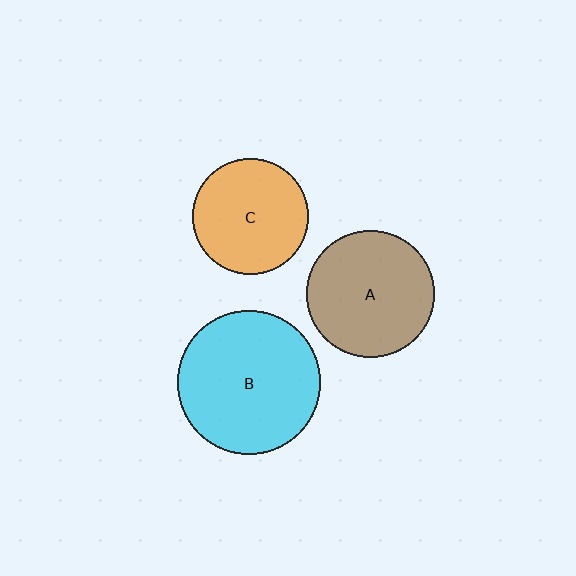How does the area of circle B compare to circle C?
Approximately 1.5 times.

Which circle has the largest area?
Circle B (cyan).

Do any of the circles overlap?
No, none of the circles overlap.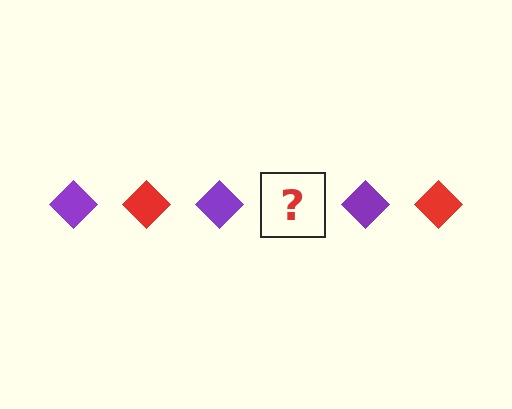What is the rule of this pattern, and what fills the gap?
The rule is that the pattern cycles through purple, red diamonds. The gap should be filled with a red diamond.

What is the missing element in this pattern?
The missing element is a red diamond.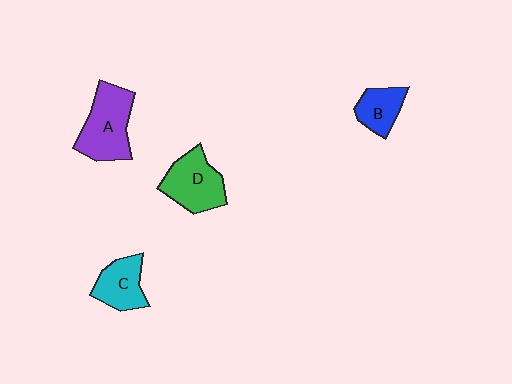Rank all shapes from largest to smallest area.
From largest to smallest: A (purple), D (green), C (cyan), B (blue).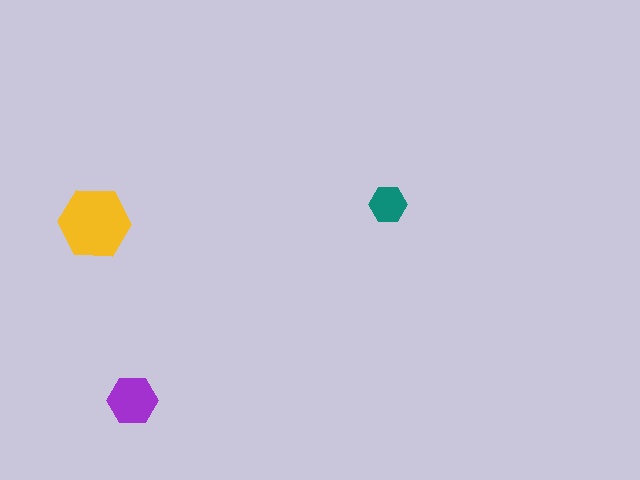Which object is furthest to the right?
The teal hexagon is rightmost.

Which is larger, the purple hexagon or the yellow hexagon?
The yellow one.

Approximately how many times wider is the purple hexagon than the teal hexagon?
About 1.5 times wider.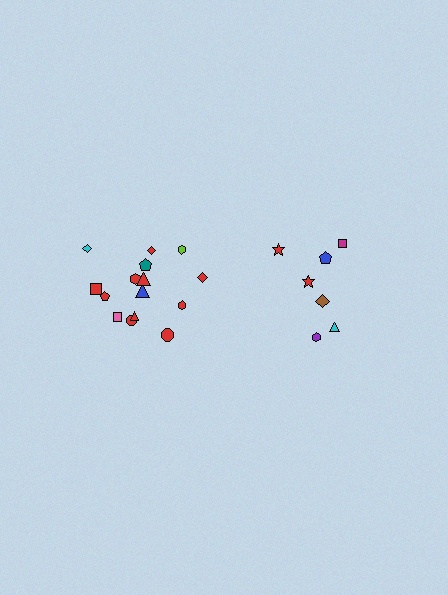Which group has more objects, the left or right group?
The left group.